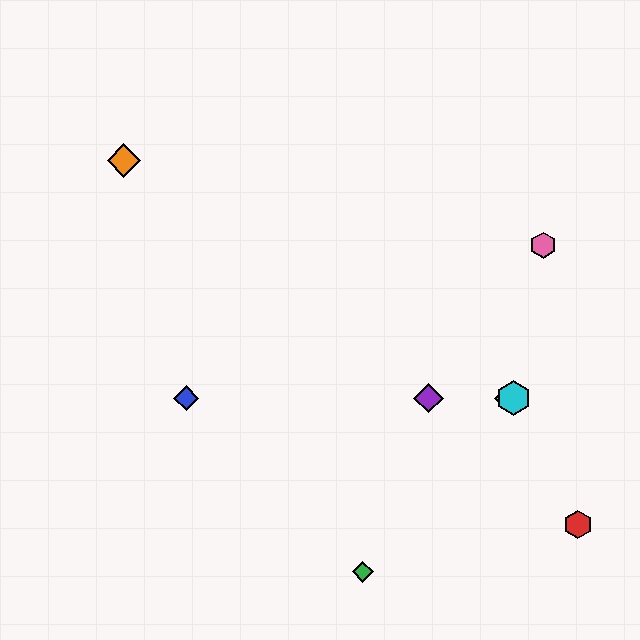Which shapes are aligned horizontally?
The blue diamond, the yellow diamond, the purple diamond, the cyan hexagon are aligned horizontally.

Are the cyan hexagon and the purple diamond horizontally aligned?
Yes, both are at y≈398.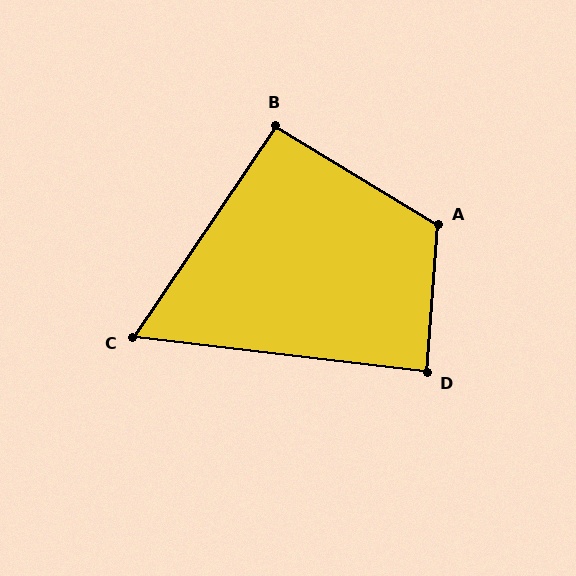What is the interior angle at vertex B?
Approximately 93 degrees (approximately right).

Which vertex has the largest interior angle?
A, at approximately 117 degrees.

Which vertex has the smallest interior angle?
C, at approximately 63 degrees.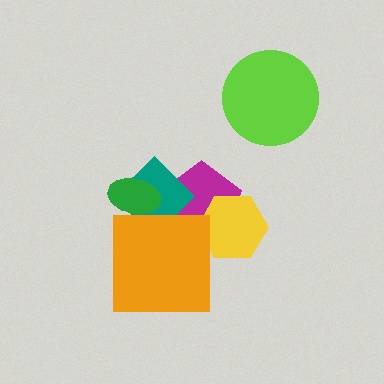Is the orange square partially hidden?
No, no other shape covers it.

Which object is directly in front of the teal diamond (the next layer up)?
The orange square is directly in front of the teal diamond.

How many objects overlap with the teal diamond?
3 objects overlap with the teal diamond.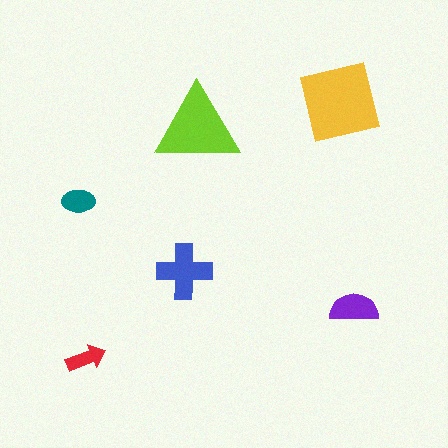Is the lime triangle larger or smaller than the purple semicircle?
Larger.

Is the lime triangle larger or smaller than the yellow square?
Smaller.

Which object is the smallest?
The red arrow.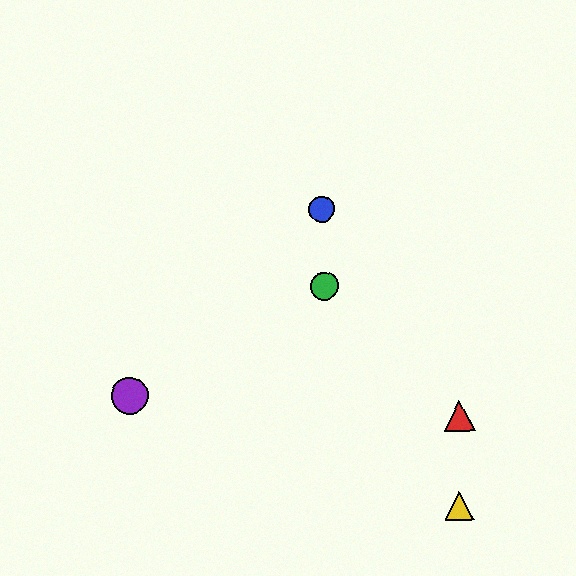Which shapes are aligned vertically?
The blue circle, the green circle are aligned vertically.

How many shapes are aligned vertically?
2 shapes (the blue circle, the green circle) are aligned vertically.